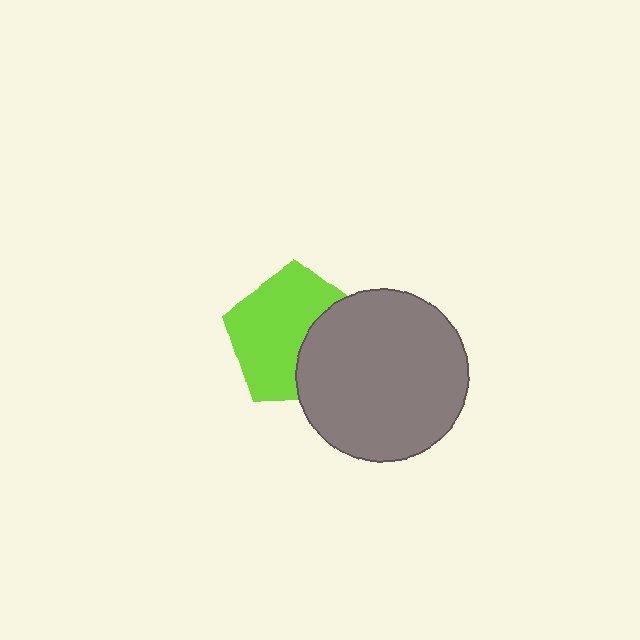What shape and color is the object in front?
The object in front is a gray circle.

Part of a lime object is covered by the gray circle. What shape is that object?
It is a pentagon.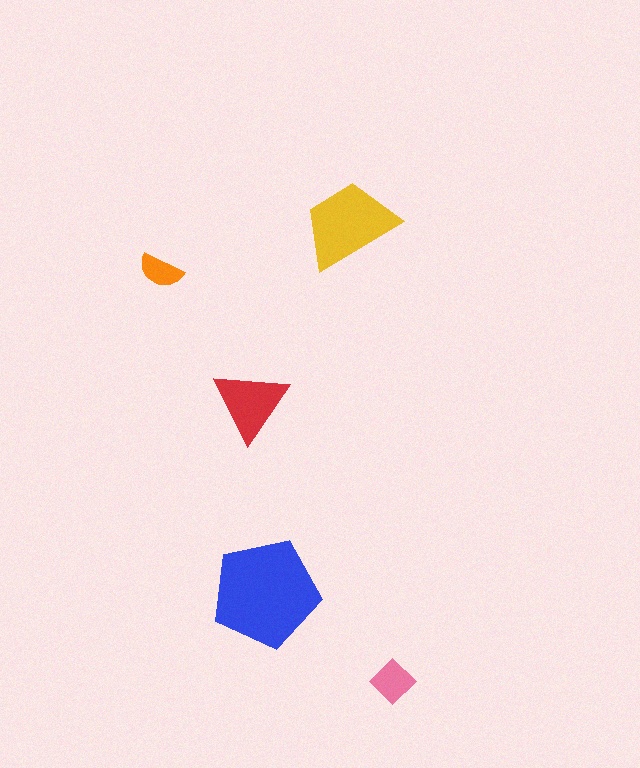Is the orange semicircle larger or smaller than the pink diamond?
Smaller.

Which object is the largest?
The blue pentagon.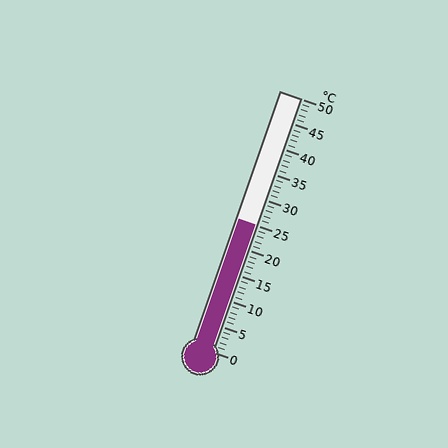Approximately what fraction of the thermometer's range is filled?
The thermometer is filled to approximately 50% of its range.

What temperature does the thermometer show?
The thermometer shows approximately 25°C.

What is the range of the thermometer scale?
The thermometer scale ranges from 0°C to 50°C.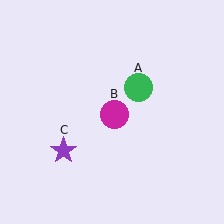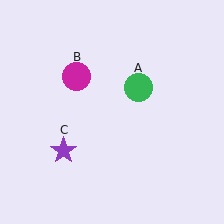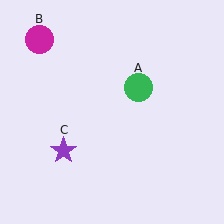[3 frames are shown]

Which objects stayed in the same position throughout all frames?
Green circle (object A) and purple star (object C) remained stationary.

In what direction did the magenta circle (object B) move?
The magenta circle (object B) moved up and to the left.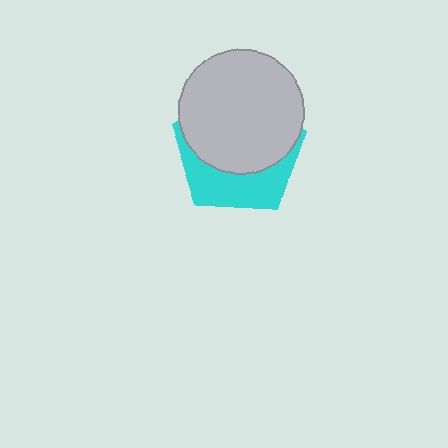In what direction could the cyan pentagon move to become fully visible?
The cyan pentagon could move down. That would shift it out from behind the light gray circle entirely.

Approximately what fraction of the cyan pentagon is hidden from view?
Roughly 62% of the cyan pentagon is hidden behind the light gray circle.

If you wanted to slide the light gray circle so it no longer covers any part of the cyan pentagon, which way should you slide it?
Slide it up — that is the most direct way to separate the two shapes.